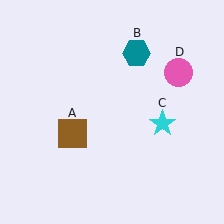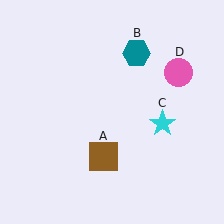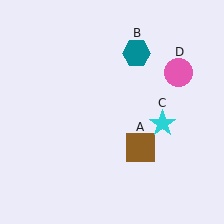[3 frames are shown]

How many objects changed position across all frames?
1 object changed position: brown square (object A).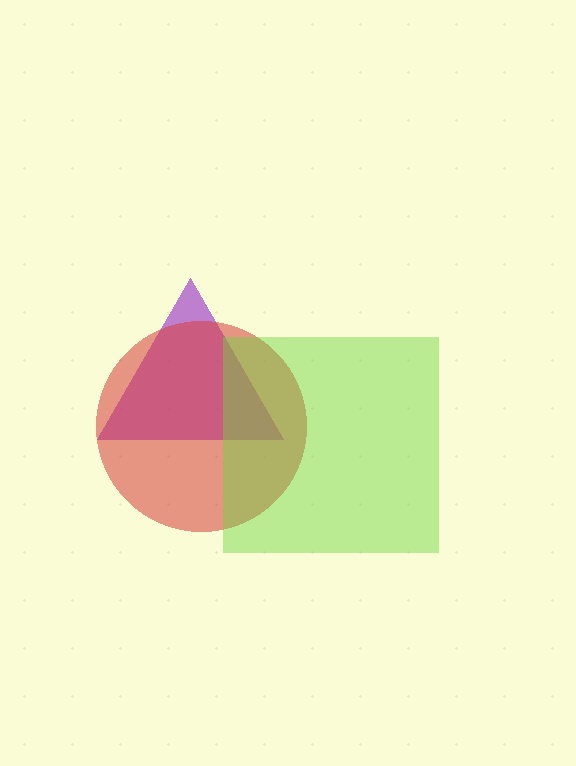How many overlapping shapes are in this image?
There are 3 overlapping shapes in the image.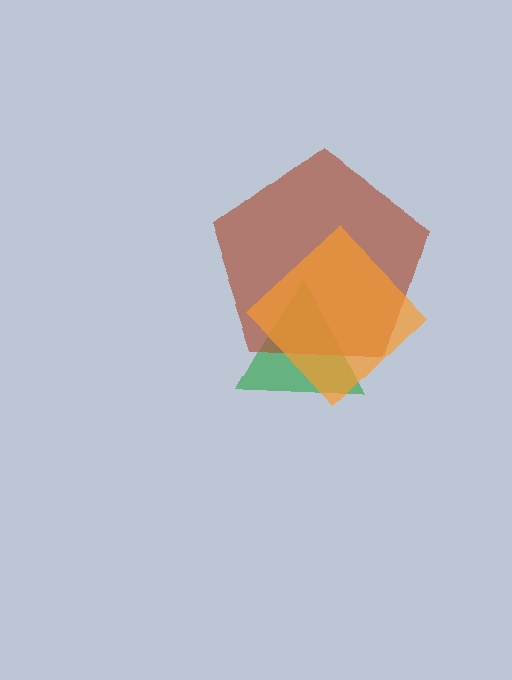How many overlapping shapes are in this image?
There are 3 overlapping shapes in the image.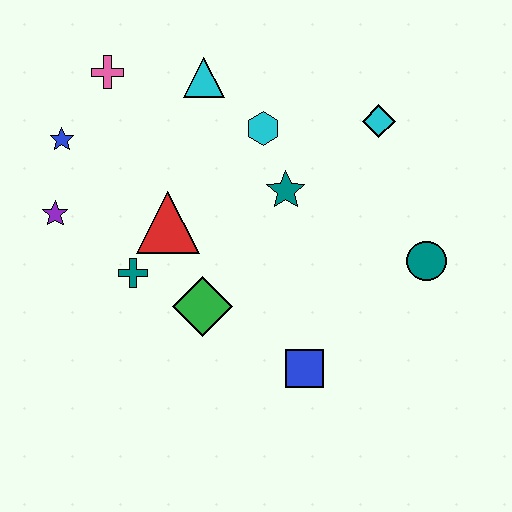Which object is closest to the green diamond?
The teal cross is closest to the green diamond.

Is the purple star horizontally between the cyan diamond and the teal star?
No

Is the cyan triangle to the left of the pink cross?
No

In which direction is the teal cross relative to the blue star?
The teal cross is below the blue star.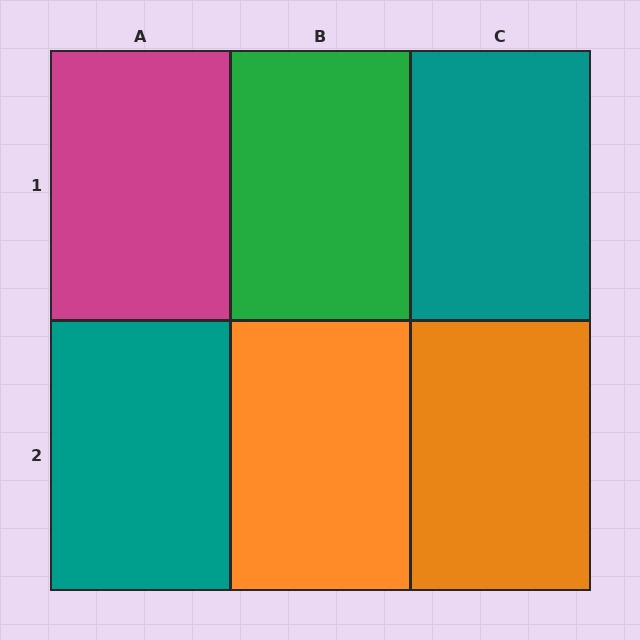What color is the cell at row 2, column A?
Teal.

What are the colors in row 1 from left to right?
Magenta, green, teal.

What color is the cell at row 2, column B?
Orange.